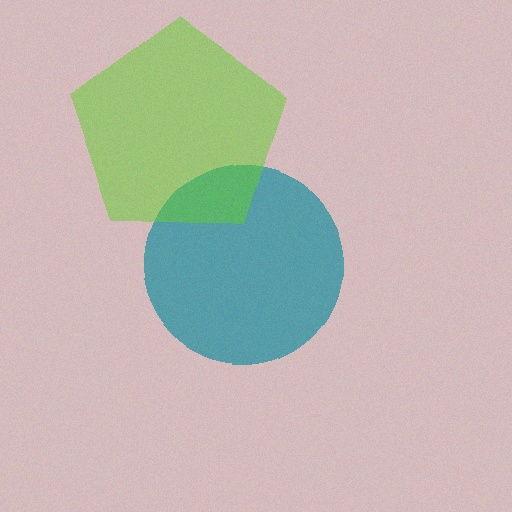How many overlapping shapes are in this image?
There are 2 overlapping shapes in the image.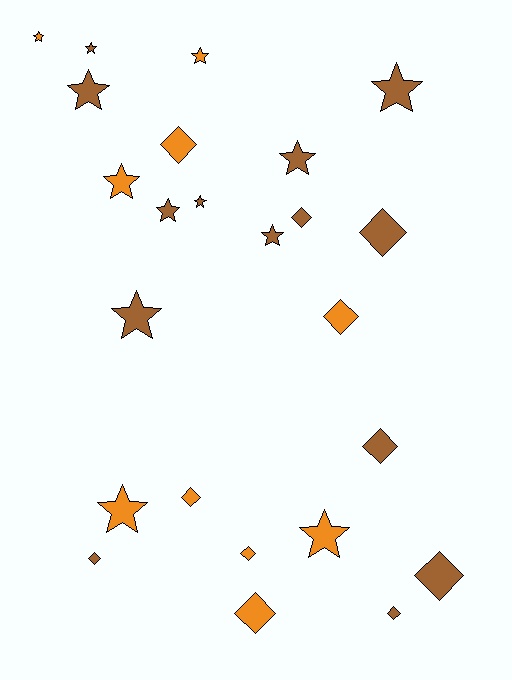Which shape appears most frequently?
Star, with 13 objects.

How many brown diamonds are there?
There are 6 brown diamonds.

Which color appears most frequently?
Brown, with 14 objects.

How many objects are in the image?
There are 24 objects.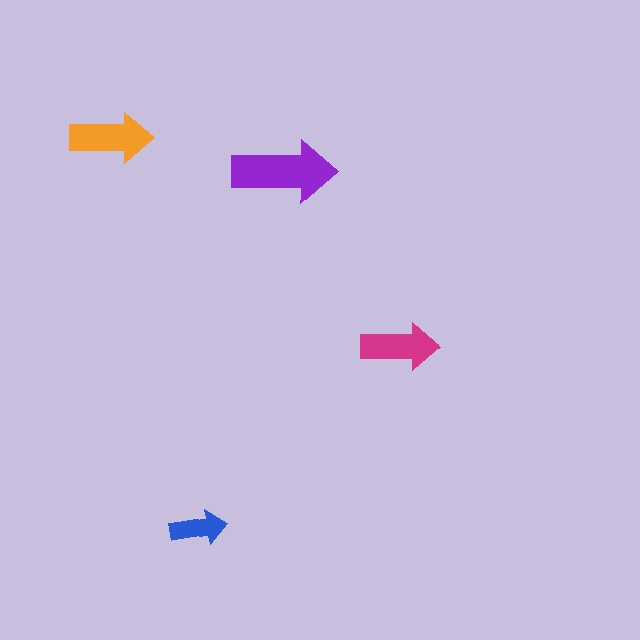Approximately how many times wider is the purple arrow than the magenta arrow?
About 1.5 times wider.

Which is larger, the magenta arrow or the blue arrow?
The magenta one.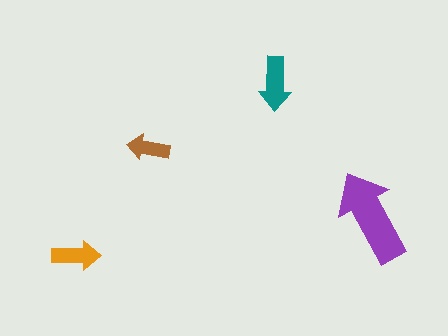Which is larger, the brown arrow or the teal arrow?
The teal one.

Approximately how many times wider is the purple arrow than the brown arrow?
About 2 times wider.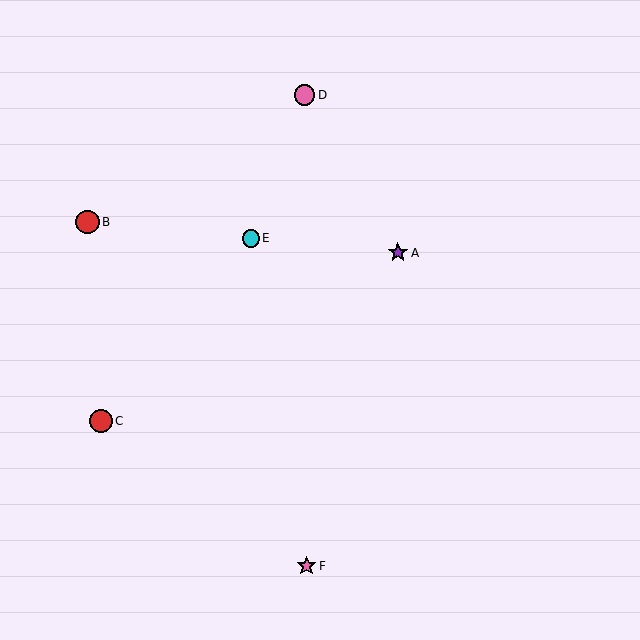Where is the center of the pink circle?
The center of the pink circle is at (304, 95).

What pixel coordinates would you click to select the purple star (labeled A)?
Click at (398, 253) to select the purple star A.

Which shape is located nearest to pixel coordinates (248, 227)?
The cyan circle (labeled E) at (251, 238) is nearest to that location.